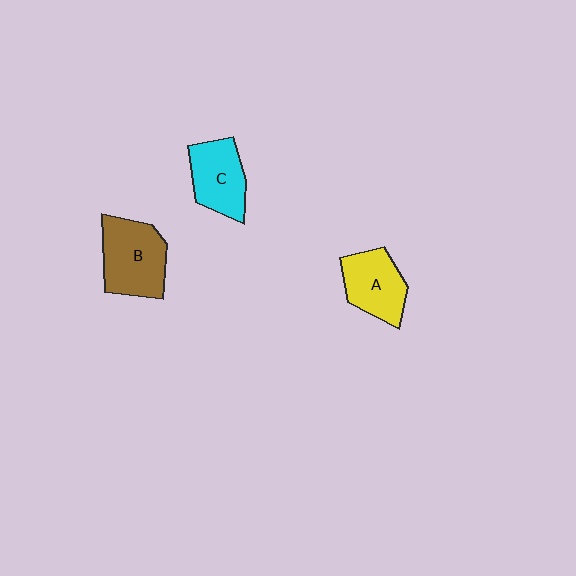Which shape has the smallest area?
Shape A (yellow).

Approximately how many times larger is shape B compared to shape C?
Approximately 1.2 times.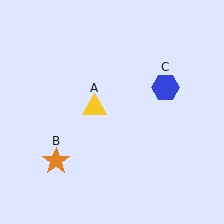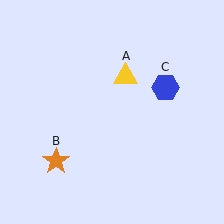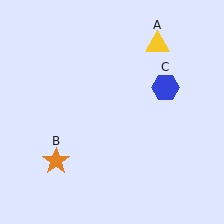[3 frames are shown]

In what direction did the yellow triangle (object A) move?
The yellow triangle (object A) moved up and to the right.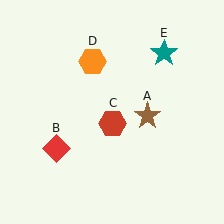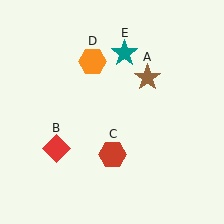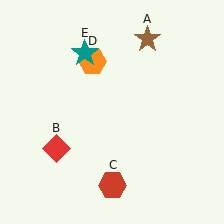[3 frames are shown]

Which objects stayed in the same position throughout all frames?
Red diamond (object B) and orange hexagon (object D) remained stationary.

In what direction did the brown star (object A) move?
The brown star (object A) moved up.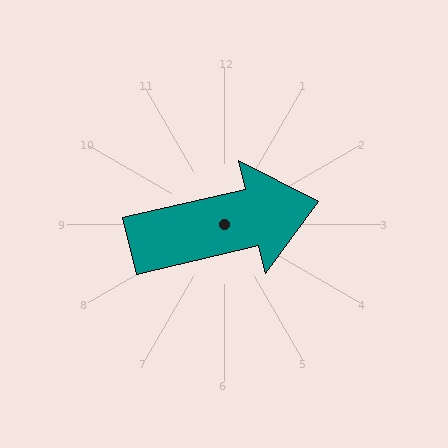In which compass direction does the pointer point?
East.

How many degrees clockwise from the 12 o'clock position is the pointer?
Approximately 77 degrees.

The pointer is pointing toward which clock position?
Roughly 3 o'clock.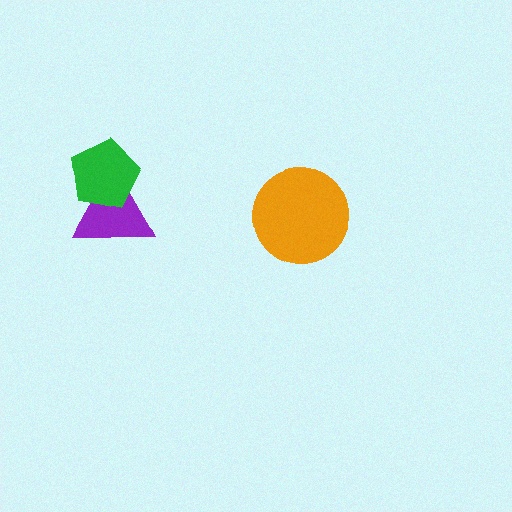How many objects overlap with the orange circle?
0 objects overlap with the orange circle.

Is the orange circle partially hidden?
No, no other shape covers it.